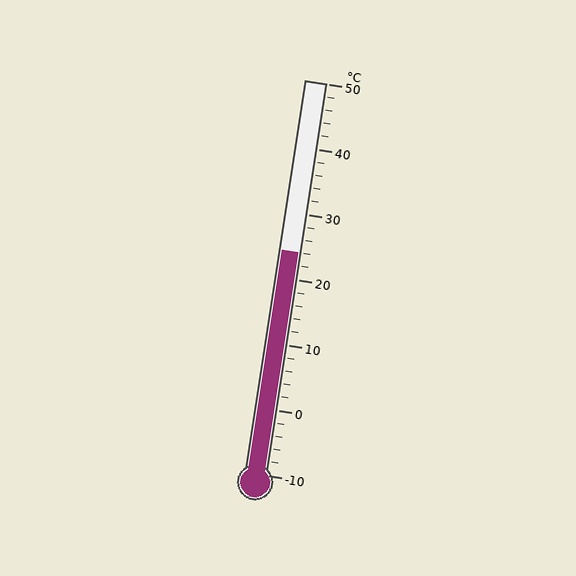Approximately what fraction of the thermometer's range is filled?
The thermometer is filled to approximately 55% of its range.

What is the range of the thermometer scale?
The thermometer scale ranges from -10°C to 50°C.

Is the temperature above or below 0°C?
The temperature is above 0°C.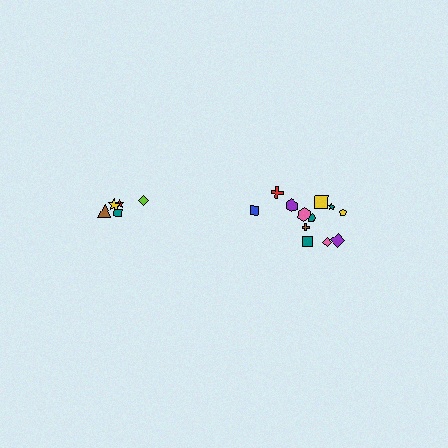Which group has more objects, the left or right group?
The right group.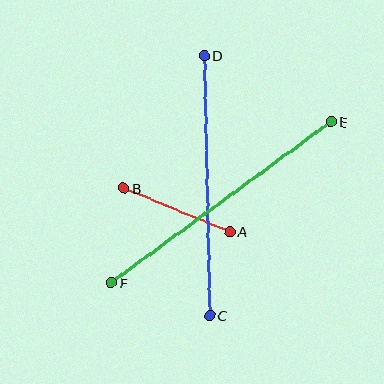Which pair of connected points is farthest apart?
Points E and F are farthest apart.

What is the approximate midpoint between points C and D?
The midpoint is at approximately (207, 186) pixels.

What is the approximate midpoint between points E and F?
The midpoint is at approximately (221, 202) pixels.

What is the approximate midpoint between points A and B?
The midpoint is at approximately (177, 210) pixels.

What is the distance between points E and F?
The distance is approximately 272 pixels.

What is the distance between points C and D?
The distance is approximately 260 pixels.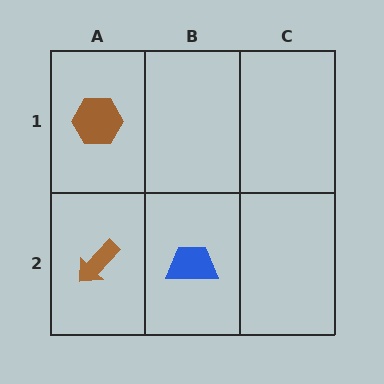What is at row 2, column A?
A brown arrow.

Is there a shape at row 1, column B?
No, that cell is empty.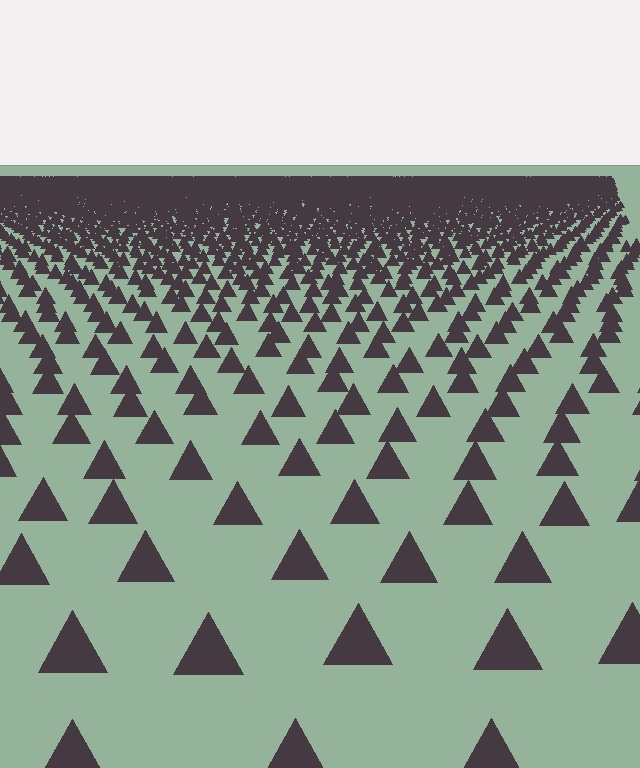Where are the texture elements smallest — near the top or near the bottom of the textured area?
Near the top.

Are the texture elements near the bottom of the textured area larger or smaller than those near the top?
Larger. Near the bottom, elements are closer to the viewer and appear at a bigger on-screen size.